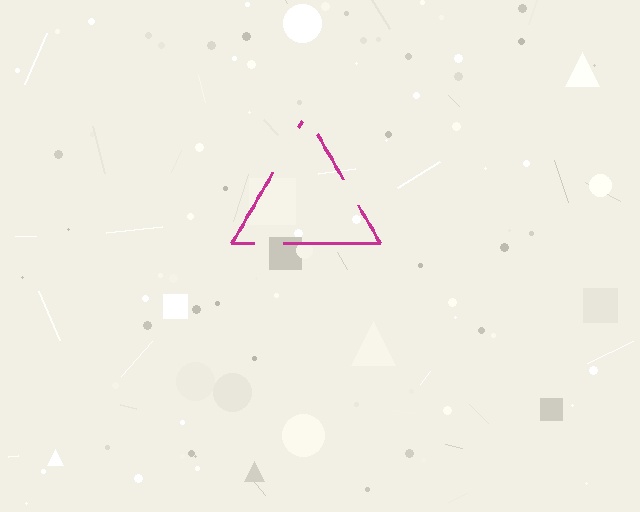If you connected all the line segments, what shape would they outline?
They would outline a triangle.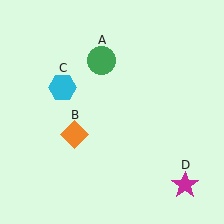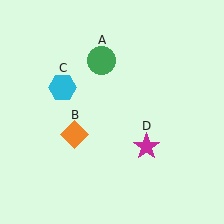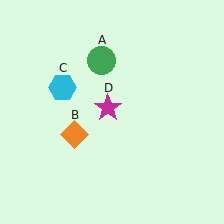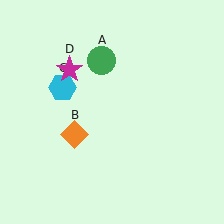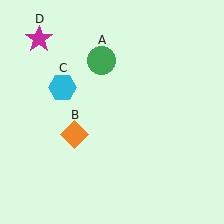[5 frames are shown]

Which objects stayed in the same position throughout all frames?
Green circle (object A) and orange diamond (object B) and cyan hexagon (object C) remained stationary.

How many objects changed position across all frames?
1 object changed position: magenta star (object D).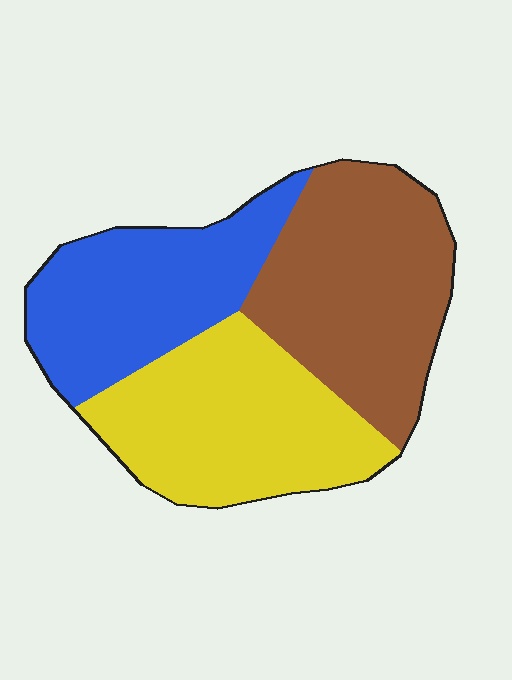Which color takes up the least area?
Blue, at roughly 30%.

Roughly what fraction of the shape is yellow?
Yellow takes up about one third (1/3) of the shape.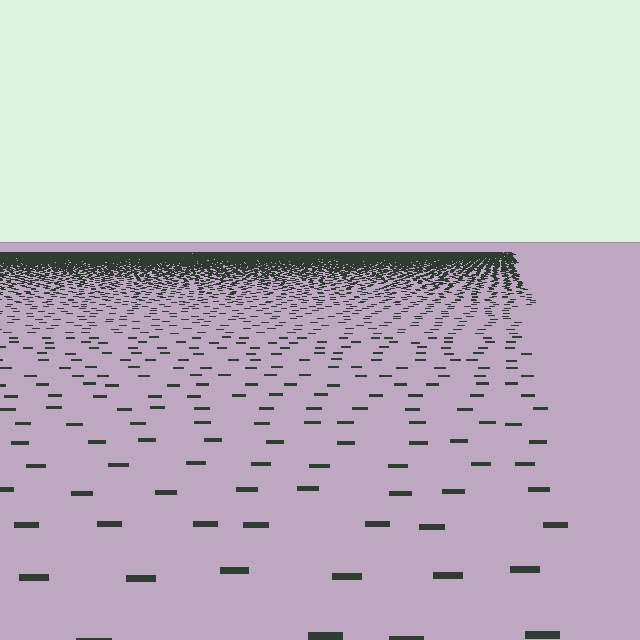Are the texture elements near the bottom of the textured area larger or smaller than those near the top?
Larger. Near the bottom, elements are closer to the viewer and appear at a bigger on-screen size.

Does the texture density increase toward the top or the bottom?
Density increases toward the top.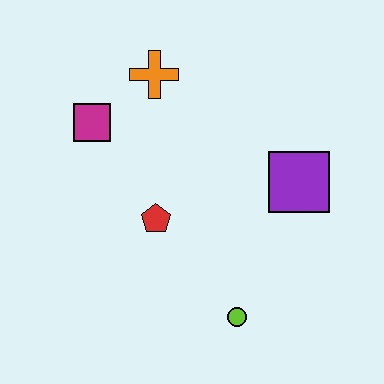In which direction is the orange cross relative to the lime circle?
The orange cross is above the lime circle.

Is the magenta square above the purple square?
Yes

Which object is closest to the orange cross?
The magenta square is closest to the orange cross.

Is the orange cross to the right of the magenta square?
Yes